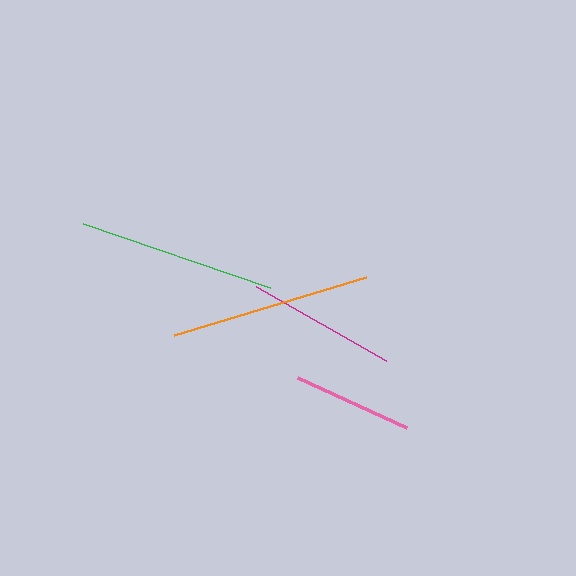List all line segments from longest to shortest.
From longest to shortest: orange, green, magenta, pink.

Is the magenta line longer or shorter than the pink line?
The magenta line is longer than the pink line.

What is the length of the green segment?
The green segment is approximately 198 pixels long.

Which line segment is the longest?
The orange line is the longest at approximately 200 pixels.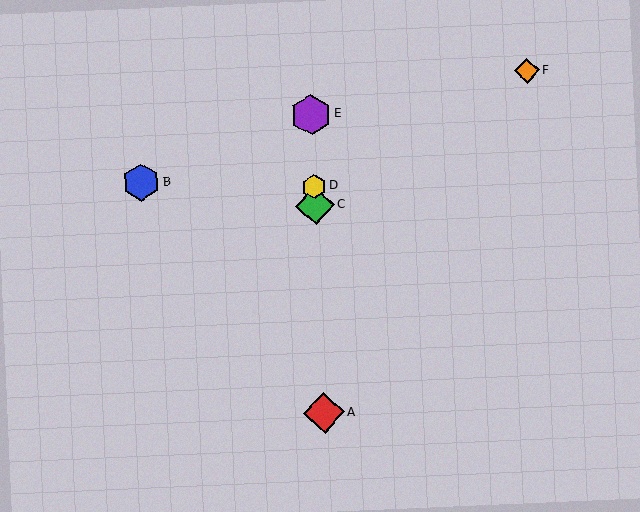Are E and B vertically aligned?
No, E is at x≈311 and B is at x≈141.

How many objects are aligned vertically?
4 objects (A, C, D, E) are aligned vertically.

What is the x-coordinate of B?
Object B is at x≈141.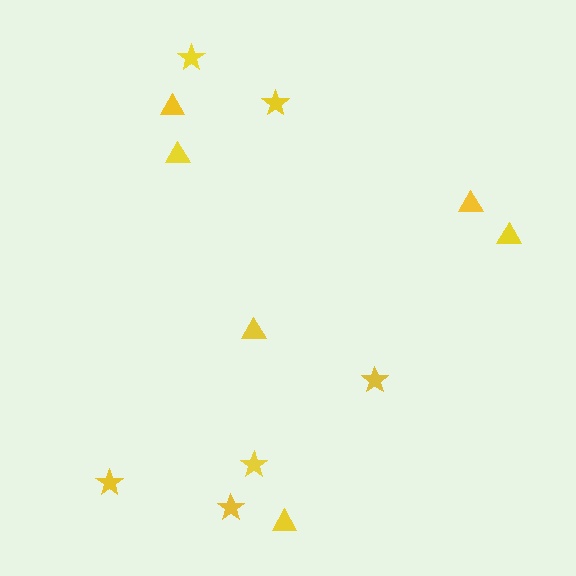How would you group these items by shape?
There are 2 groups: one group of triangles (6) and one group of stars (6).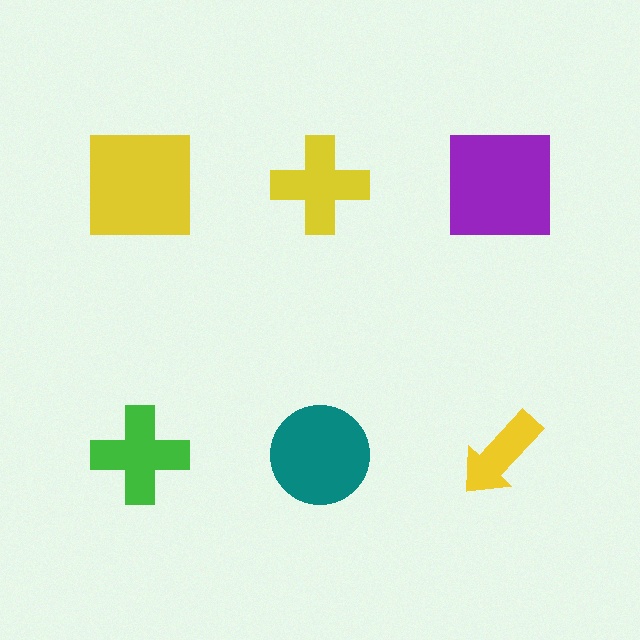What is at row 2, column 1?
A green cross.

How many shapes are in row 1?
3 shapes.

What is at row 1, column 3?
A purple square.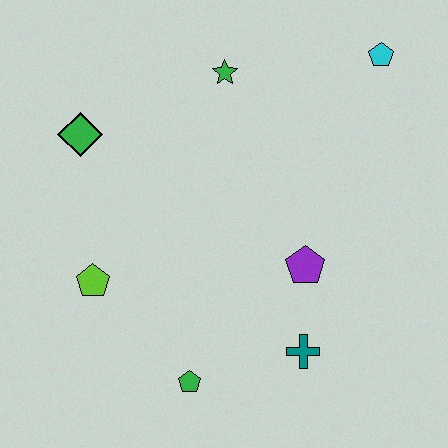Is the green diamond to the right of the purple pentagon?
No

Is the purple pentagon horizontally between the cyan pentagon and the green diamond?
Yes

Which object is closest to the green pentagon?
The teal cross is closest to the green pentagon.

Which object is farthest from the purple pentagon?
The green diamond is farthest from the purple pentagon.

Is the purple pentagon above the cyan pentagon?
No